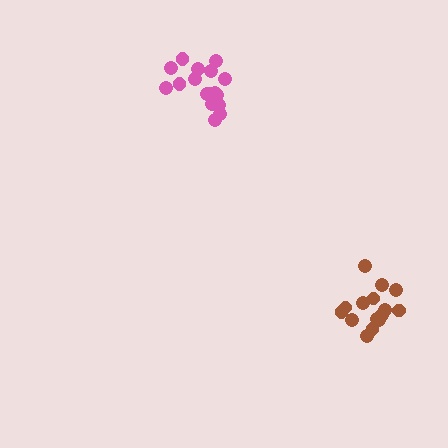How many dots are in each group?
Group 1: 15 dots, Group 2: 17 dots (32 total).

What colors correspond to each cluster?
The clusters are colored: brown, pink.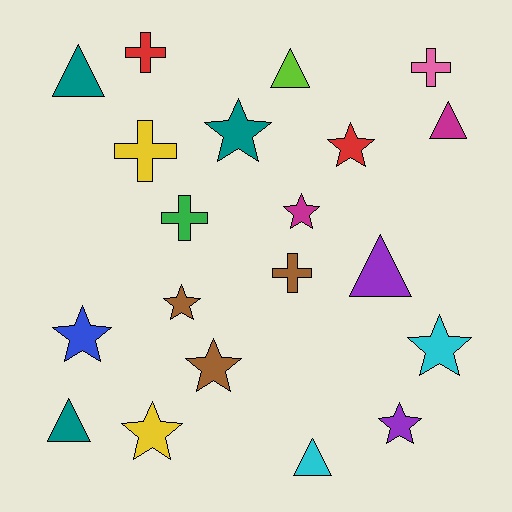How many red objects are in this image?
There are 2 red objects.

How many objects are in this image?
There are 20 objects.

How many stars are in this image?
There are 9 stars.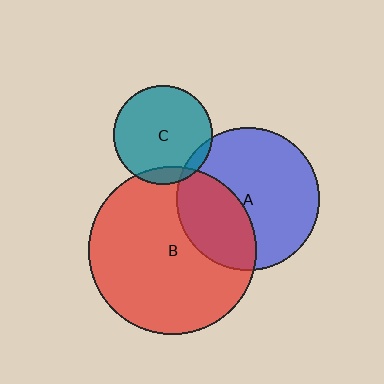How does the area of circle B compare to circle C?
Approximately 2.9 times.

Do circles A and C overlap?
Yes.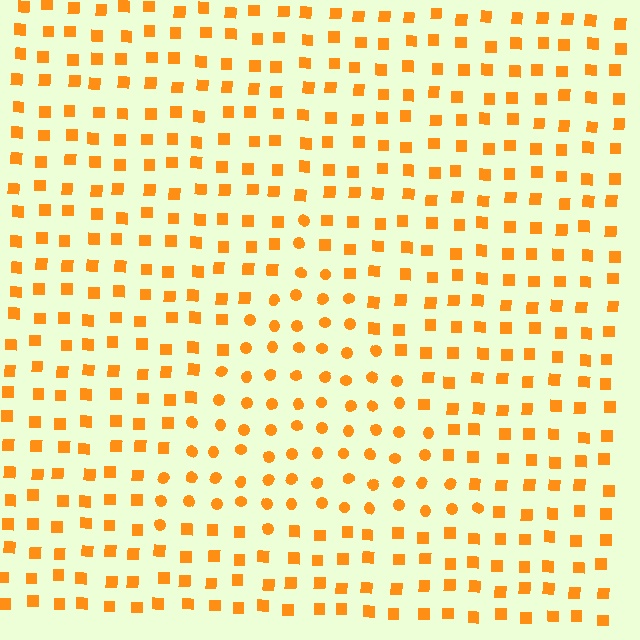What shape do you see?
I see a triangle.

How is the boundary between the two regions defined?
The boundary is defined by a change in element shape: circles inside vs. squares outside. All elements share the same color and spacing.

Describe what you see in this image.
The image is filled with small orange elements arranged in a uniform grid. A triangle-shaped region contains circles, while the surrounding area contains squares. The boundary is defined purely by the change in element shape.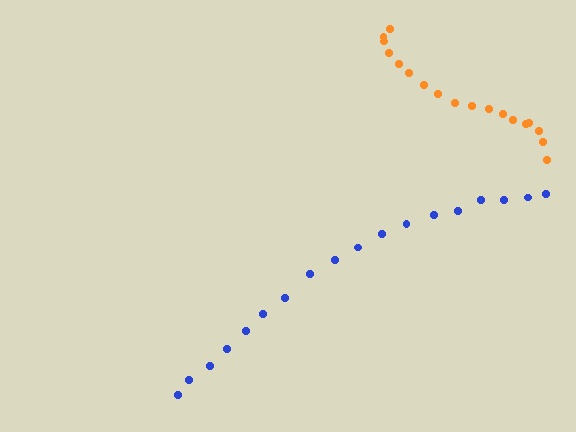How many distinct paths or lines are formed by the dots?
There are 2 distinct paths.